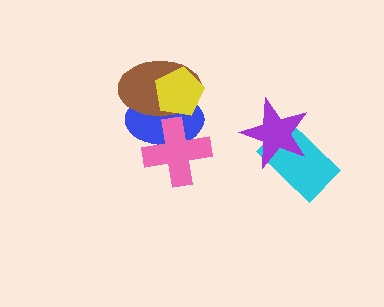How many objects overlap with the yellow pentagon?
2 objects overlap with the yellow pentagon.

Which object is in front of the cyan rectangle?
The purple star is in front of the cyan rectangle.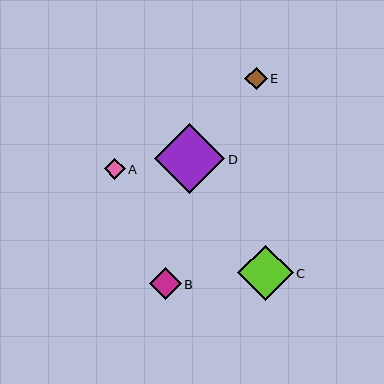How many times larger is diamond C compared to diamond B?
Diamond C is approximately 1.7 times the size of diamond B.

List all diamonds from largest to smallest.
From largest to smallest: D, C, B, E, A.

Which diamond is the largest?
Diamond D is the largest with a size of approximately 70 pixels.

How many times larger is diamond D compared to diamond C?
Diamond D is approximately 1.3 times the size of diamond C.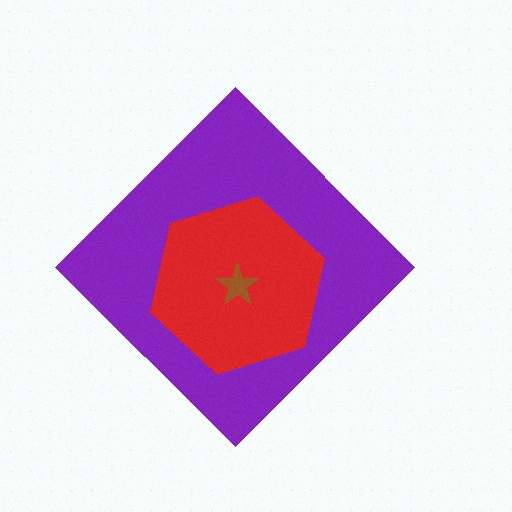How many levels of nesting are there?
3.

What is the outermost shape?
The purple diamond.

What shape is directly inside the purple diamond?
The red hexagon.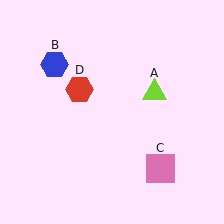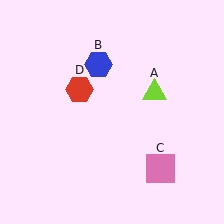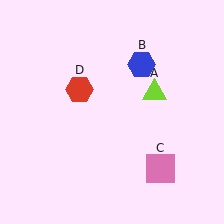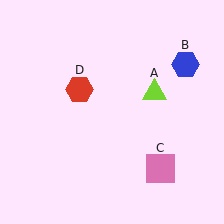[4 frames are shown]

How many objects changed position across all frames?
1 object changed position: blue hexagon (object B).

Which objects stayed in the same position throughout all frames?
Lime triangle (object A) and pink square (object C) and red hexagon (object D) remained stationary.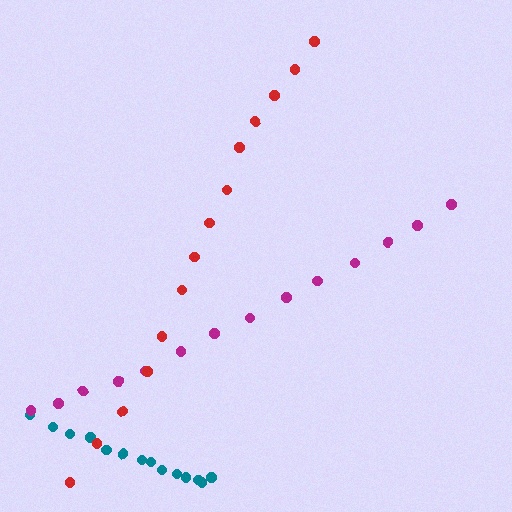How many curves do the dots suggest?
There are 3 distinct paths.